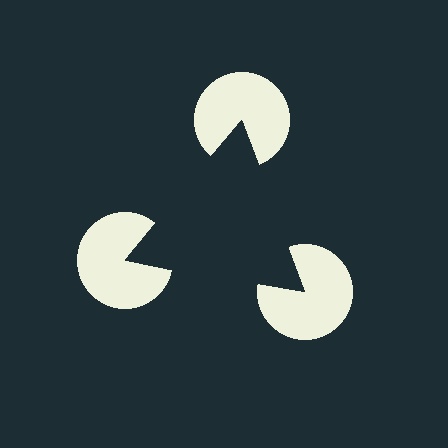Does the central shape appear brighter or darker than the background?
It typically appears slightly darker than the background, even though no actual brightness change is drawn.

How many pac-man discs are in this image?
There are 3 — one at each vertex of the illusory triangle.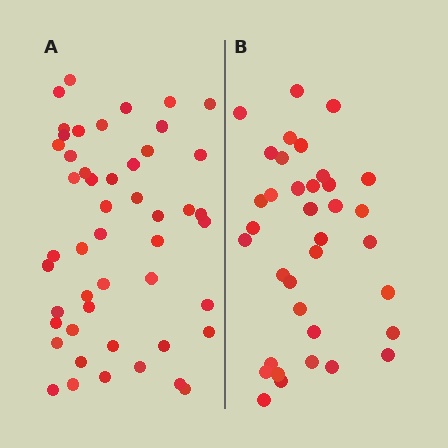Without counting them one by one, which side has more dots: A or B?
Region A (the left region) has more dots.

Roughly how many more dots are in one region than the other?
Region A has approximately 15 more dots than region B.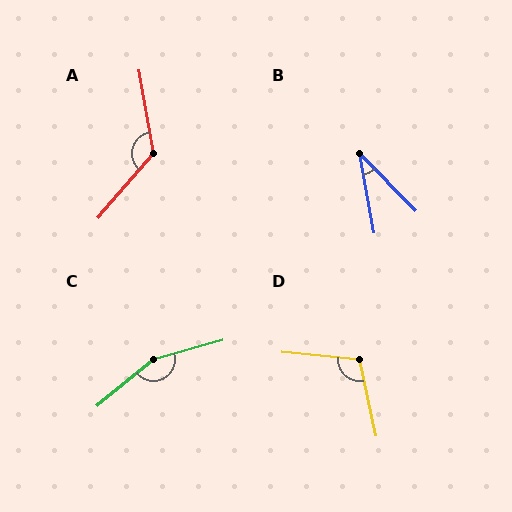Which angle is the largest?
C, at approximately 156 degrees.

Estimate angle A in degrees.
Approximately 129 degrees.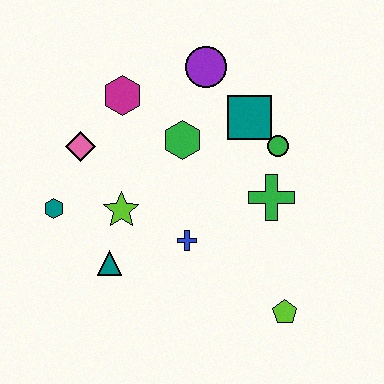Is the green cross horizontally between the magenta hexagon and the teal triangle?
No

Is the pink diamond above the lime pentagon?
Yes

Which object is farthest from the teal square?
The teal hexagon is farthest from the teal square.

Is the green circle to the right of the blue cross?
Yes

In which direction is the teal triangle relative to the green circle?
The teal triangle is to the left of the green circle.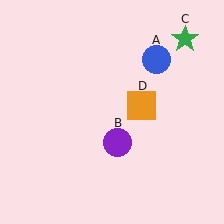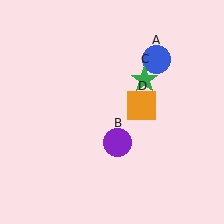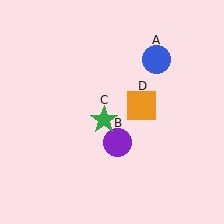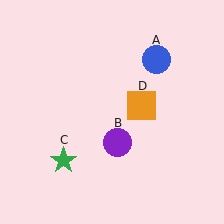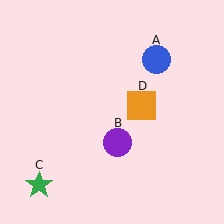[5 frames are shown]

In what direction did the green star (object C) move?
The green star (object C) moved down and to the left.